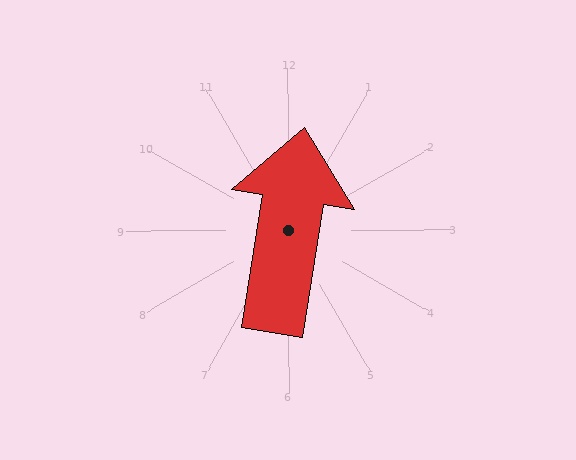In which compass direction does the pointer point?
North.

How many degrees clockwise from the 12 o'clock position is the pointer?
Approximately 9 degrees.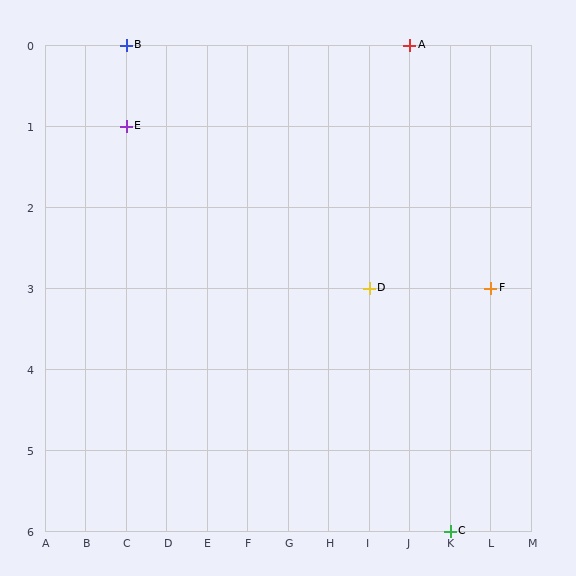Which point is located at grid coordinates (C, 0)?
Point B is at (C, 0).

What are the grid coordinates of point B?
Point B is at grid coordinates (C, 0).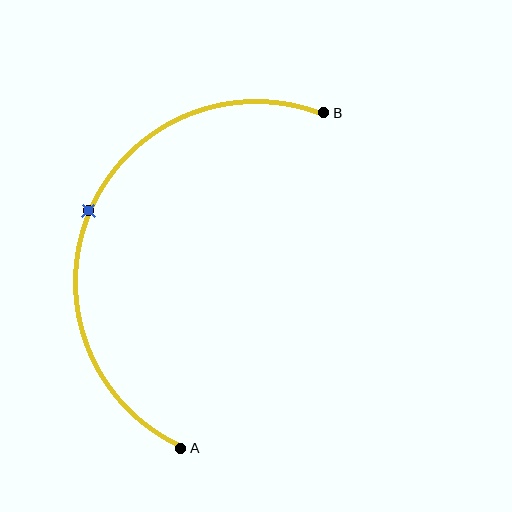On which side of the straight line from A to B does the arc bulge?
The arc bulges to the left of the straight line connecting A and B.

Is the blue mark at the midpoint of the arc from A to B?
Yes. The blue mark lies on the arc at equal arc-length from both A and B — it is the arc midpoint.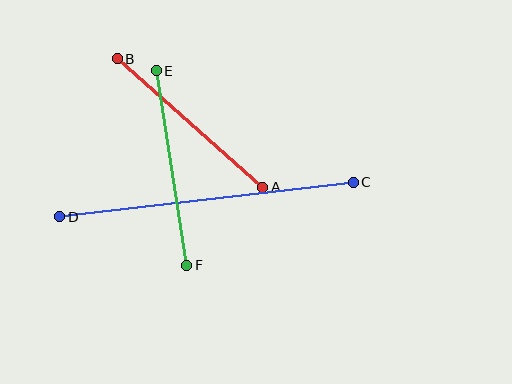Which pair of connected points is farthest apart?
Points C and D are farthest apart.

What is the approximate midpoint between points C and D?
The midpoint is at approximately (207, 199) pixels.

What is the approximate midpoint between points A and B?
The midpoint is at approximately (190, 123) pixels.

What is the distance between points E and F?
The distance is approximately 197 pixels.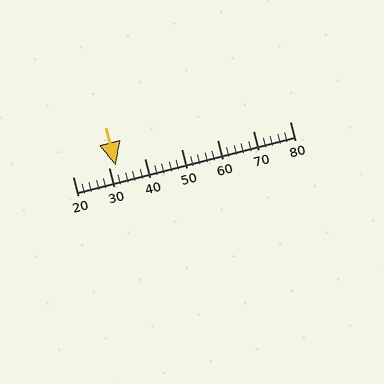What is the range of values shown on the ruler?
The ruler shows values from 20 to 80.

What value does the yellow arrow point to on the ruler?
The yellow arrow points to approximately 32.